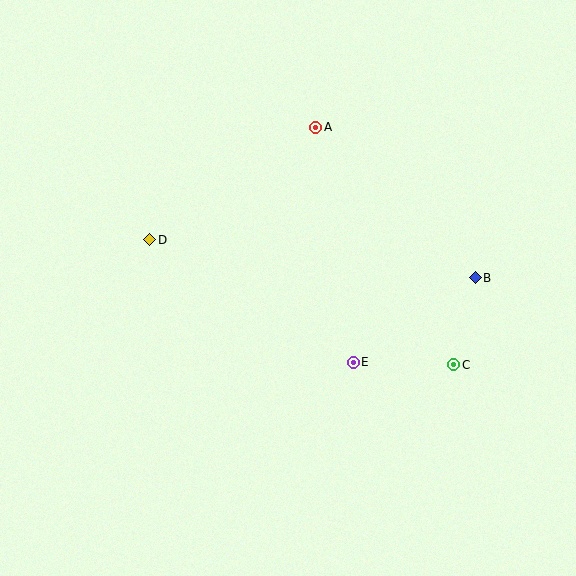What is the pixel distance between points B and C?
The distance between B and C is 90 pixels.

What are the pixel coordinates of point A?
Point A is at (316, 127).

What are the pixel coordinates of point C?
Point C is at (454, 365).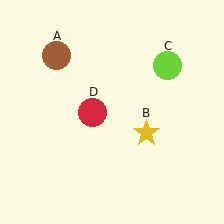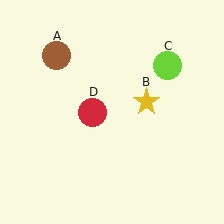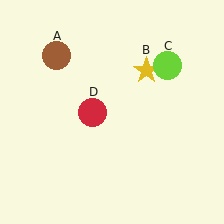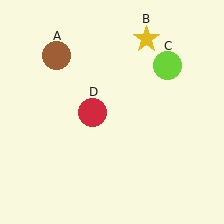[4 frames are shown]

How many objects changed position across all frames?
1 object changed position: yellow star (object B).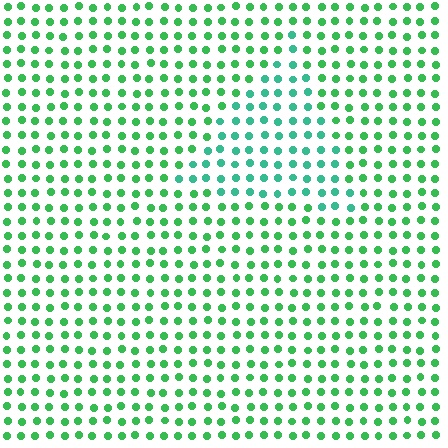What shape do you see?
I see a triangle.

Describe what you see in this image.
The image is filled with small green elements in a uniform arrangement. A triangle-shaped region is visible where the elements are tinted to a slightly different hue, forming a subtle color boundary.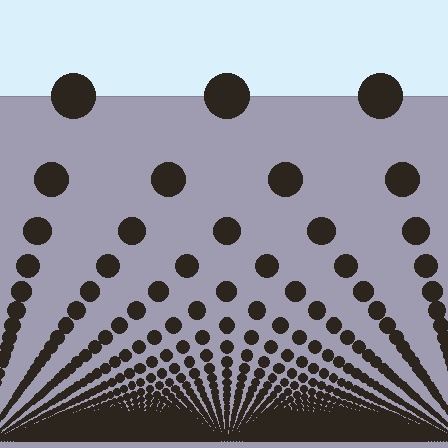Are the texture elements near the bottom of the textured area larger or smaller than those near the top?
Smaller. The gradient is inverted — elements near the bottom are smaller and denser.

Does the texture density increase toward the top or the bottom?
Density increases toward the bottom.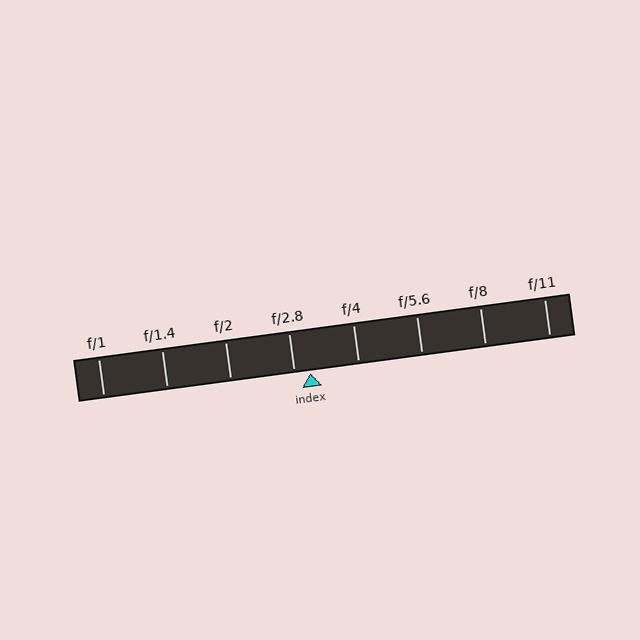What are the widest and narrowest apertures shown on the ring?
The widest aperture shown is f/1 and the narrowest is f/11.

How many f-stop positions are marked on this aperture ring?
There are 8 f-stop positions marked.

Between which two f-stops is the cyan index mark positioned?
The index mark is between f/2.8 and f/4.